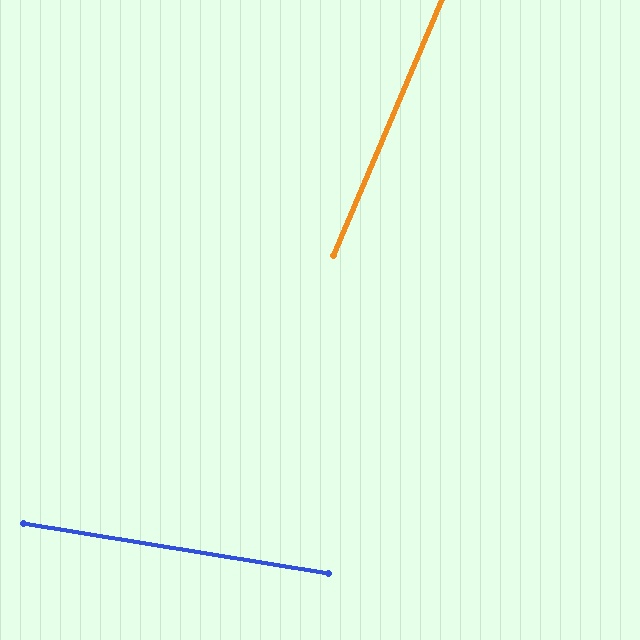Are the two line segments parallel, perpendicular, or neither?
Neither parallel nor perpendicular — they differ by about 76°.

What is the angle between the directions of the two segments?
Approximately 76 degrees.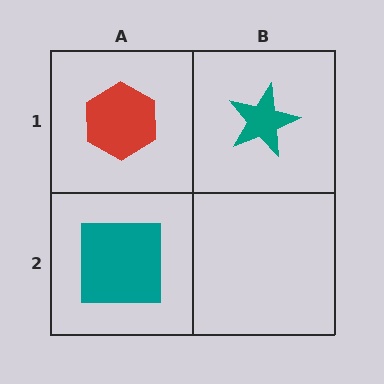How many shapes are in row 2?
1 shape.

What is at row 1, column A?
A red hexagon.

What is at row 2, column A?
A teal square.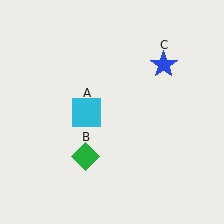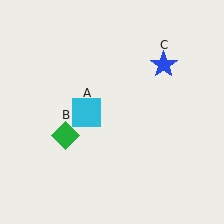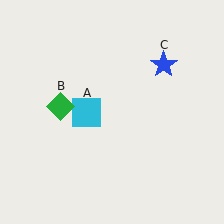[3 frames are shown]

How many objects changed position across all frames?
1 object changed position: green diamond (object B).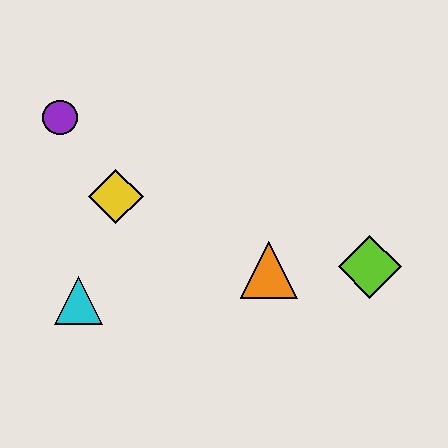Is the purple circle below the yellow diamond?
No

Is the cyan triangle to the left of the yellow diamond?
Yes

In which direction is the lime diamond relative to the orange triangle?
The lime diamond is to the right of the orange triangle.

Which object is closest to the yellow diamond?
The purple circle is closest to the yellow diamond.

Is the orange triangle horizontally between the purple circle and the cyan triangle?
No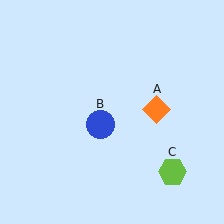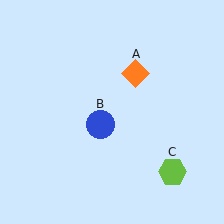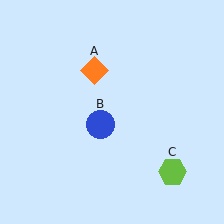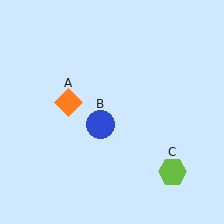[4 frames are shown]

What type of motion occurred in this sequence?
The orange diamond (object A) rotated counterclockwise around the center of the scene.